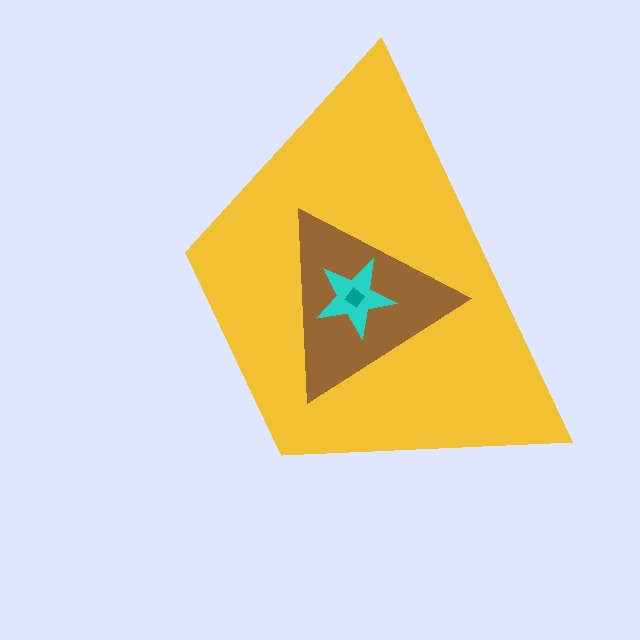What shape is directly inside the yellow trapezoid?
The brown triangle.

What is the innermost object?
The teal diamond.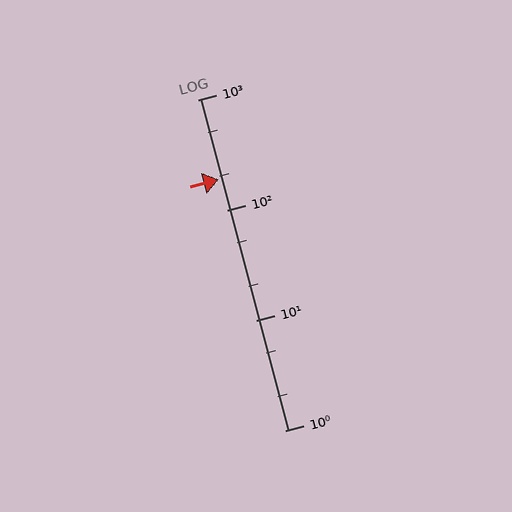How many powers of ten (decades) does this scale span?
The scale spans 3 decades, from 1 to 1000.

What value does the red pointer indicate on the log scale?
The pointer indicates approximately 190.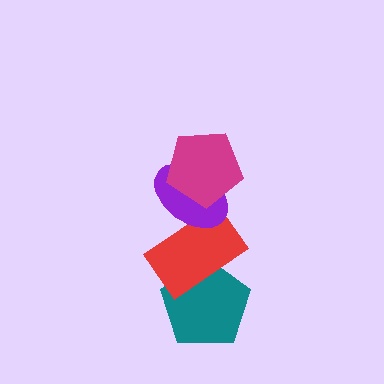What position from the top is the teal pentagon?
The teal pentagon is 4th from the top.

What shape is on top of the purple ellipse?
The magenta pentagon is on top of the purple ellipse.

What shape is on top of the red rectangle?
The purple ellipse is on top of the red rectangle.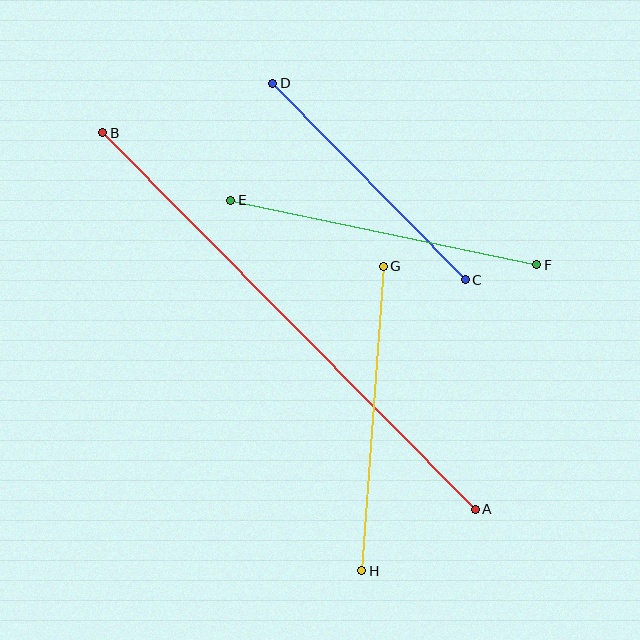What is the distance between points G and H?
The distance is approximately 305 pixels.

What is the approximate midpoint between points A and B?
The midpoint is at approximately (289, 321) pixels.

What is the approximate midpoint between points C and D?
The midpoint is at approximately (369, 182) pixels.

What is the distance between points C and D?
The distance is approximately 275 pixels.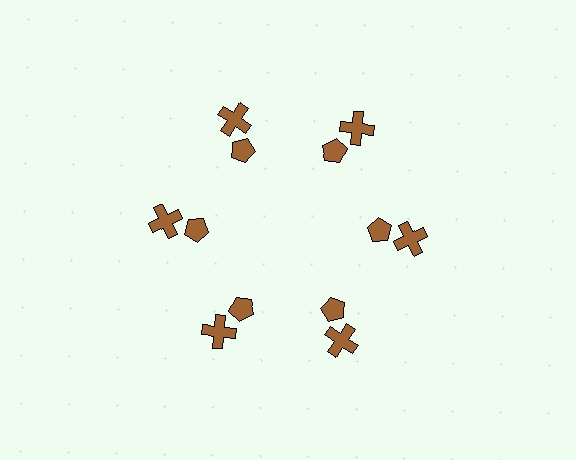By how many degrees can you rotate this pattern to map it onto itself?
The pattern maps onto itself every 60 degrees of rotation.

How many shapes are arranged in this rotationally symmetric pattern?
There are 12 shapes, arranged in 6 groups of 2.